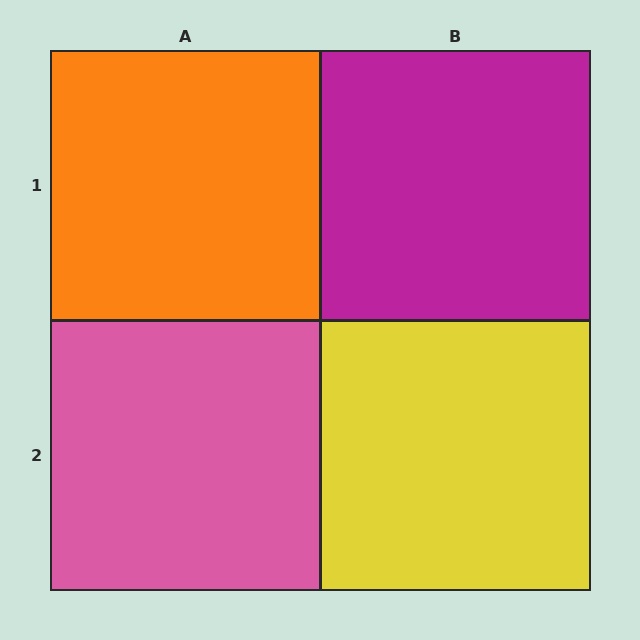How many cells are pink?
1 cell is pink.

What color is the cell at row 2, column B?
Yellow.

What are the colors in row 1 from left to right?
Orange, magenta.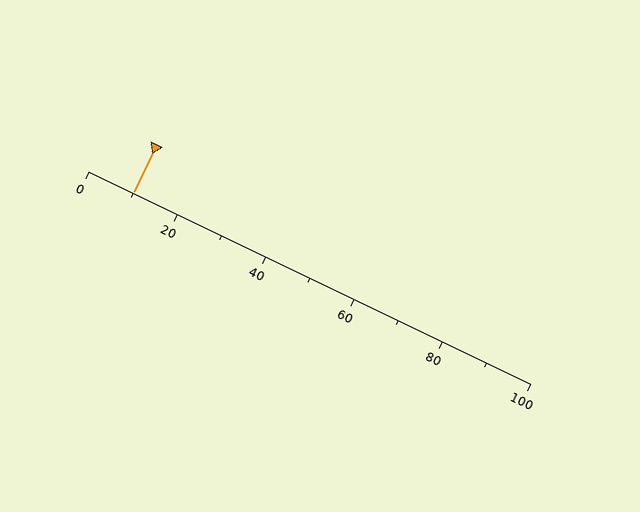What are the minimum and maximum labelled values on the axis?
The axis runs from 0 to 100.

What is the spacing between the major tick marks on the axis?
The major ticks are spaced 20 apart.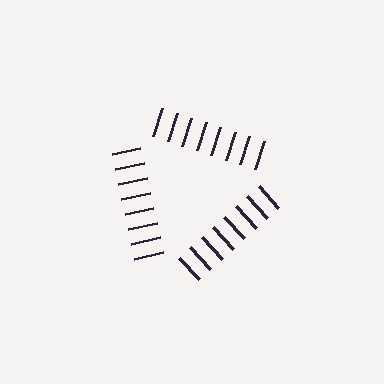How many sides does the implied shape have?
3 sides — the line-ends trace a triangle.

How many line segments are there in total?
24 — 8 along each of the 3 edges.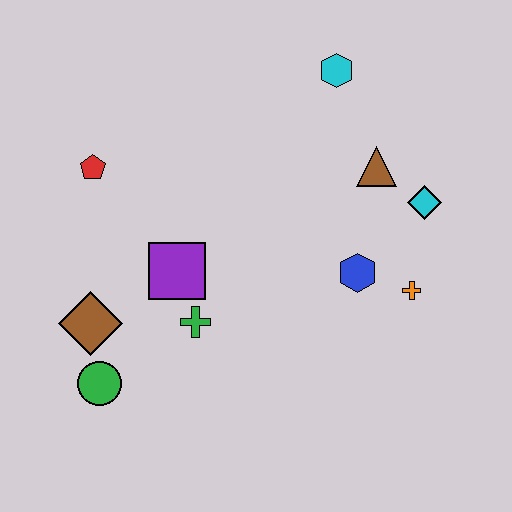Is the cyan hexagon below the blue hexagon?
No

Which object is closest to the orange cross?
The blue hexagon is closest to the orange cross.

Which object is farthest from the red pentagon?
The orange cross is farthest from the red pentagon.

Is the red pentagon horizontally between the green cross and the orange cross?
No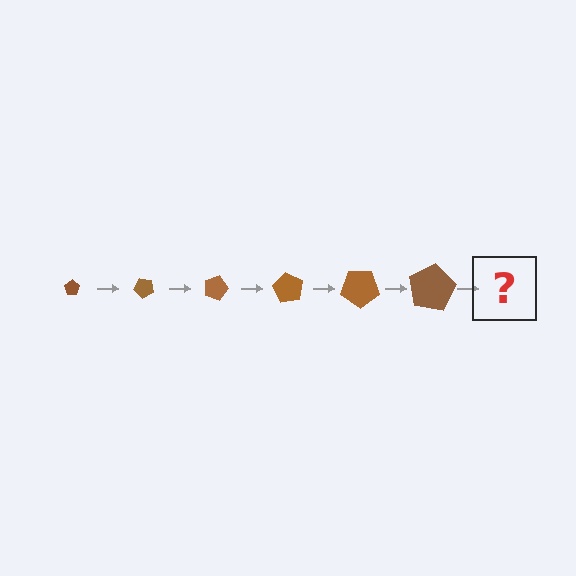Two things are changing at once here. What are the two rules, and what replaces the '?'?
The two rules are that the pentagon grows larger each step and it rotates 45 degrees each step. The '?' should be a pentagon, larger than the previous one and rotated 270 degrees from the start.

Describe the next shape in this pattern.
It should be a pentagon, larger than the previous one and rotated 270 degrees from the start.